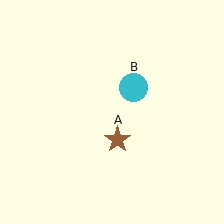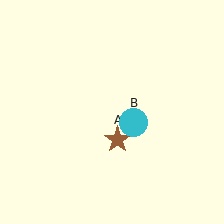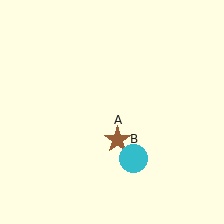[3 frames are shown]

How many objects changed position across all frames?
1 object changed position: cyan circle (object B).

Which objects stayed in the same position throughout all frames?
Brown star (object A) remained stationary.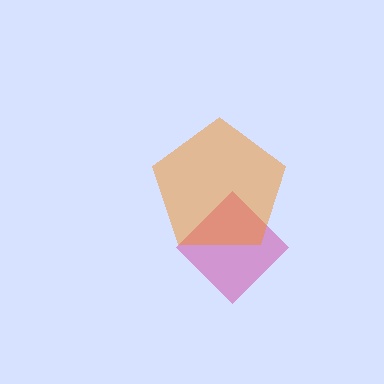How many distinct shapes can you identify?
There are 2 distinct shapes: a magenta diamond, an orange pentagon.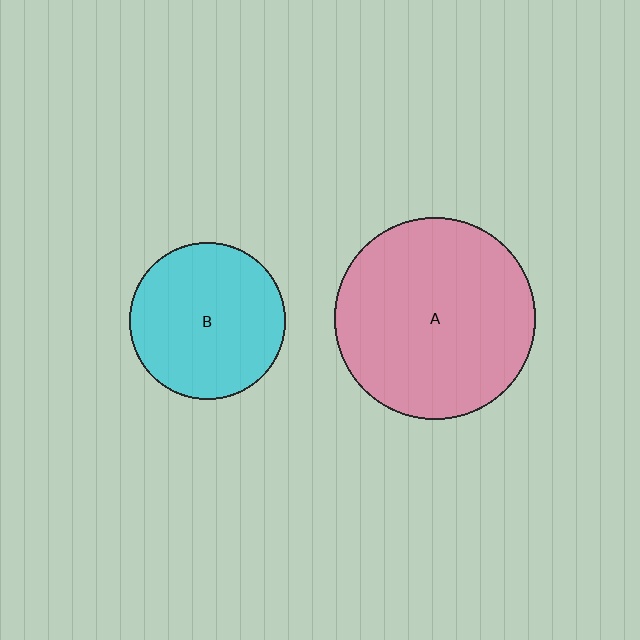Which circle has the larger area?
Circle A (pink).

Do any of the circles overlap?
No, none of the circles overlap.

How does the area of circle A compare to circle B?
Approximately 1.7 times.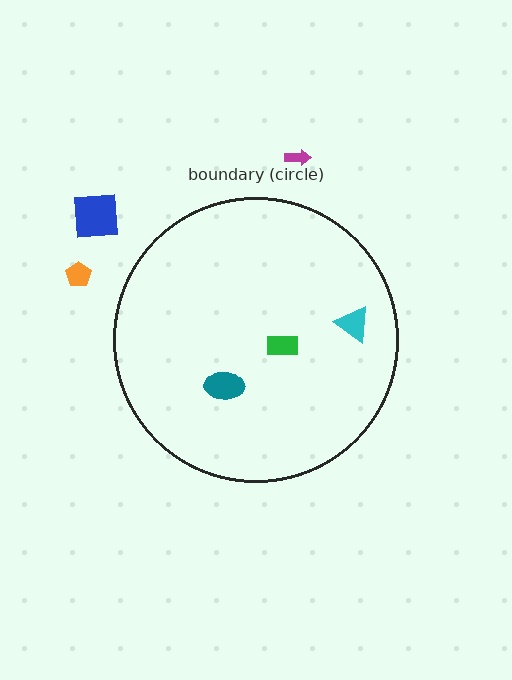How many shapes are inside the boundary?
3 inside, 3 outside.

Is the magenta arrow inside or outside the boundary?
Outside.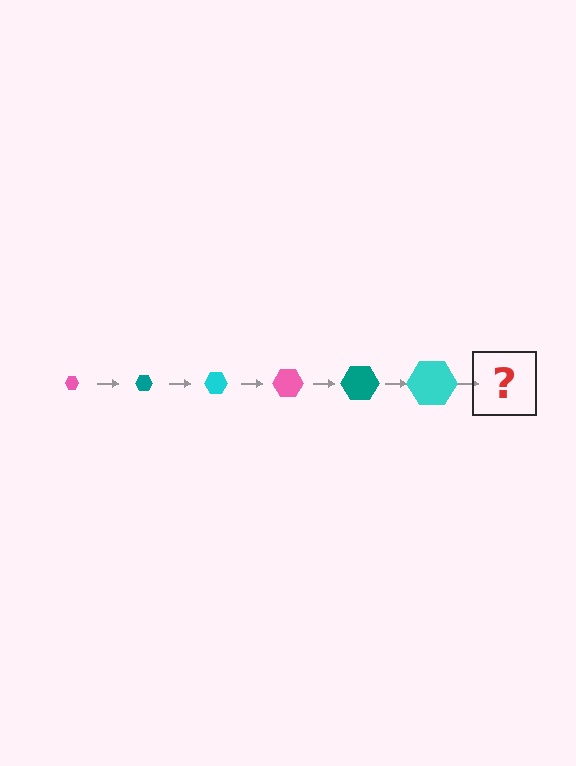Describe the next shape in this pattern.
It should be a pink hexagon, larger than the previous one.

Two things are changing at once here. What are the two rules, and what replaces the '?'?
The two rules are that the hexagon grows larger each step and the color cycles through pink, teal, and cyan. The '?' should be a pink hexagon, larger than the previous one.